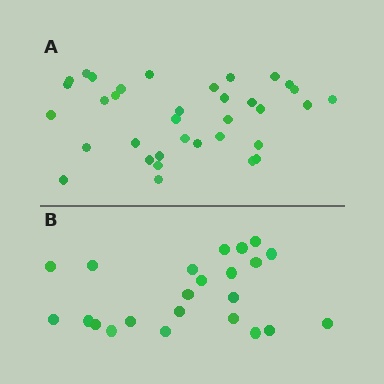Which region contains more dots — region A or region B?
Region A (the top region) has more dots.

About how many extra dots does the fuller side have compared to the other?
Region A has roughly 12 or so more dots than region B.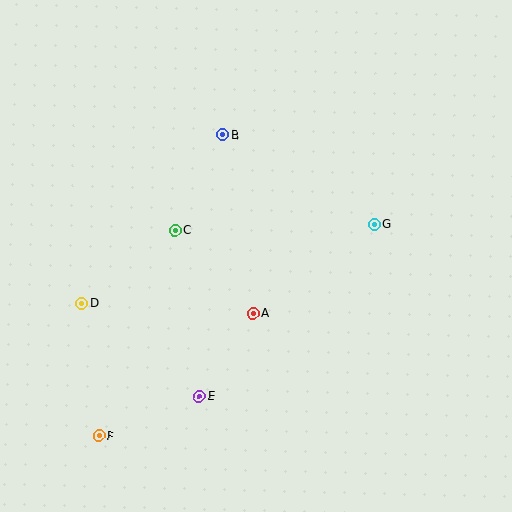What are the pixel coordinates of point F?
Point F is at (99, 436).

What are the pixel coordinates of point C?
Point C is at (175, 230).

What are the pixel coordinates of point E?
Point E is at (199, 396).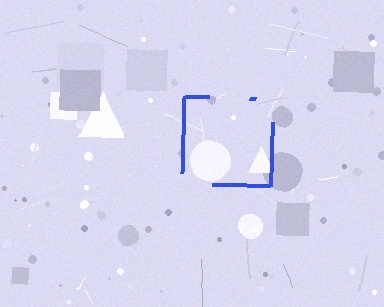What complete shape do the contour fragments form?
The contour fragments form a square.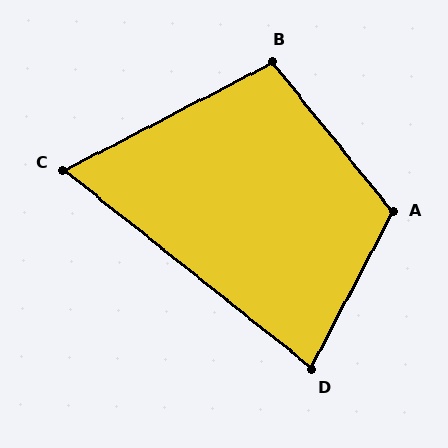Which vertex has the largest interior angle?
A, at approximately 114 degrees.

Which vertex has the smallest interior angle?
C, at approximately 66 degrees.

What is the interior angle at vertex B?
Approximately 101 degrees (obtuse).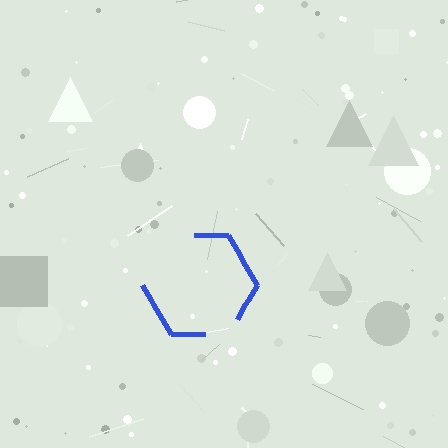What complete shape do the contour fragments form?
The contour fragments form a hexagon.